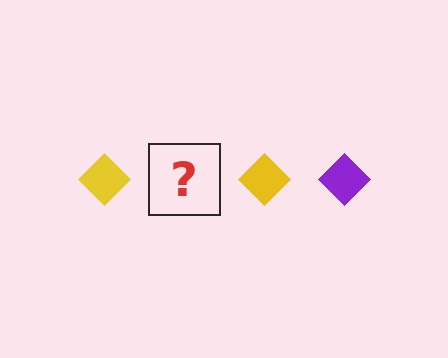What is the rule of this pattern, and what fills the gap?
The rule is that the pattern cycles through yellow, purple diamonds. The gap should be filled with a purple diamond.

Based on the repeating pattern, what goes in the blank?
The blank should be a purple diamond.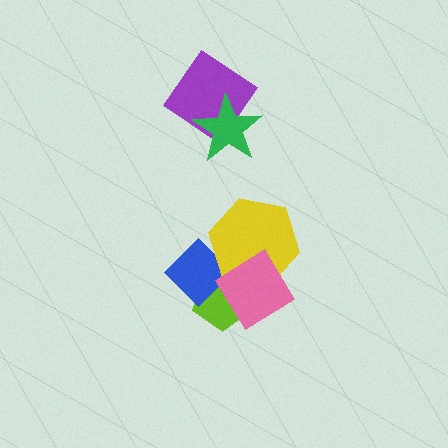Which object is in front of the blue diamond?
The yellow hexagon is in front of the blue diamond.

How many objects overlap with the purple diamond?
1 object overlaps with the purple diamond.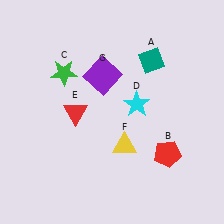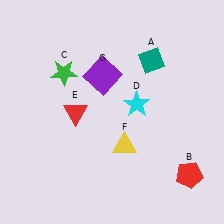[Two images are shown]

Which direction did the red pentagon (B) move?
The red pentagon (B) moved right.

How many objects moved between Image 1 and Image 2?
1 object moved between the two images.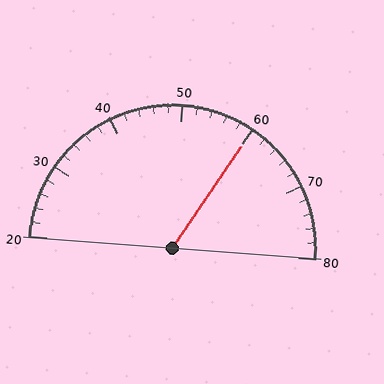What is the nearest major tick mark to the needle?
The nearest major tick mark is 60.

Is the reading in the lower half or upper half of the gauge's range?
The reading is in the upper half of the range (20 to 80).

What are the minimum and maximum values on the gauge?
The gauge ranges from 20 to 80.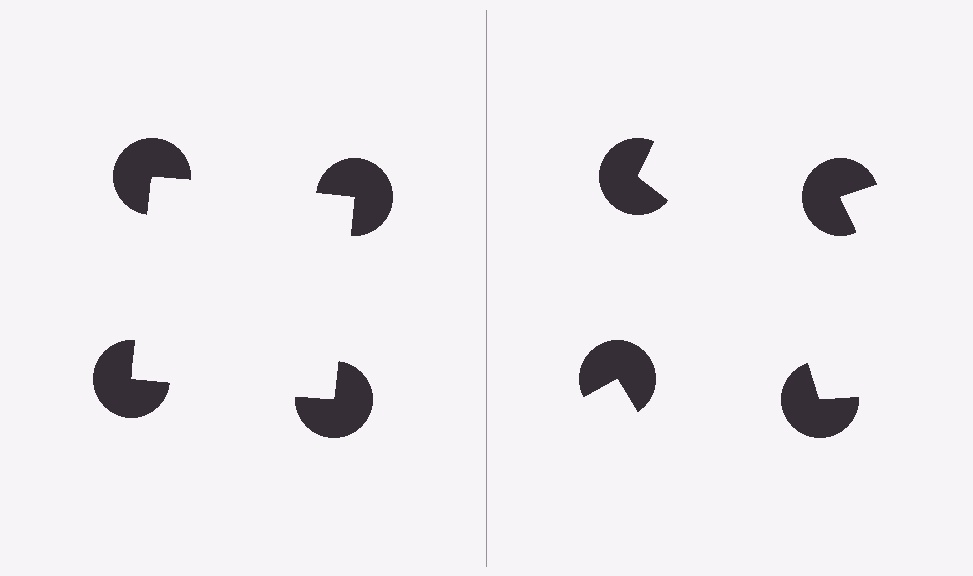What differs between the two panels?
The pac-man discs are positioned identically on both sides; only the wedge orientations differ. On the left they align to a square; on the right they are misaligned.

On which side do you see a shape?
An illusory square appears on the left side. On the right side the wedge cuts are rotated, so no coherent shape forms.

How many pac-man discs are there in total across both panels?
8 — 4 on each side.